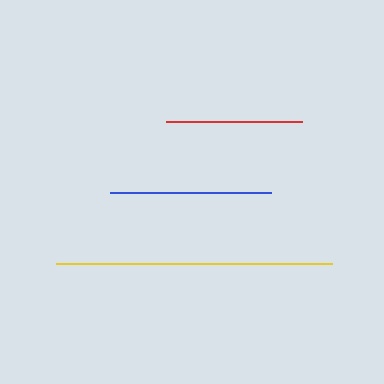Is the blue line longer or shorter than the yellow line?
The yellow line is longer than the blue line.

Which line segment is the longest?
The yellow line is the longest at approximately 275 pixels.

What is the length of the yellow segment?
The yellow segment is approximately 275 pixels long.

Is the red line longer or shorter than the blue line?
The blue line is longer than the red line.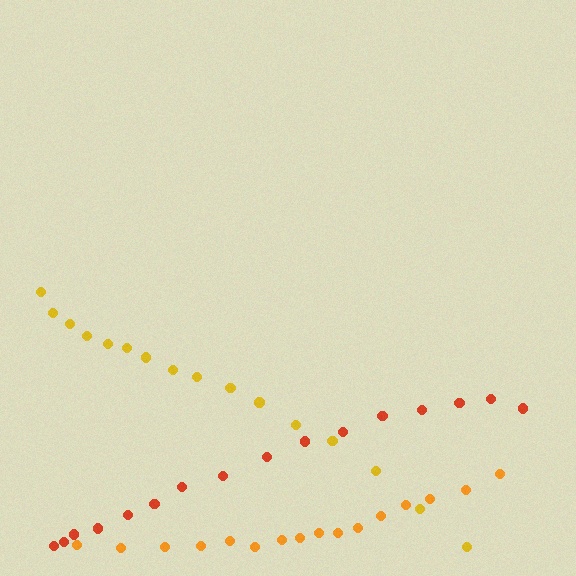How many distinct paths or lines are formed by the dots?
There are 3 distinct paths.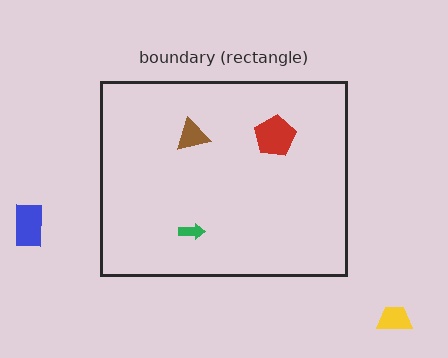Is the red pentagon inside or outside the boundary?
Inside.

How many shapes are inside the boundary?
3 inside, 2 outside.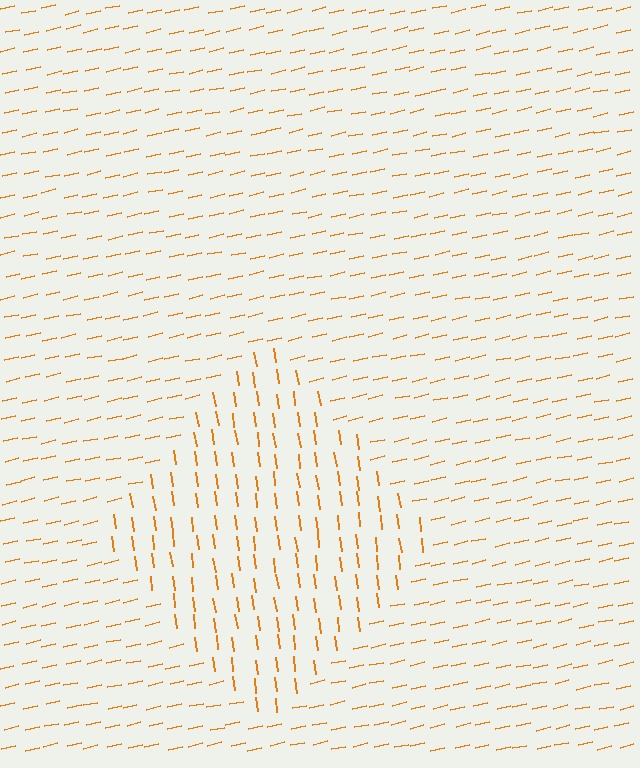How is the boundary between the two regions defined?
The boundary is defined purely by a change in line orientation (approximately 85 degrees difference). All lines are the same color and thickness.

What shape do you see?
I see a diamond.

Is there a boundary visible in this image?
Yes, there is a texture boundary formed by a change in line orientation.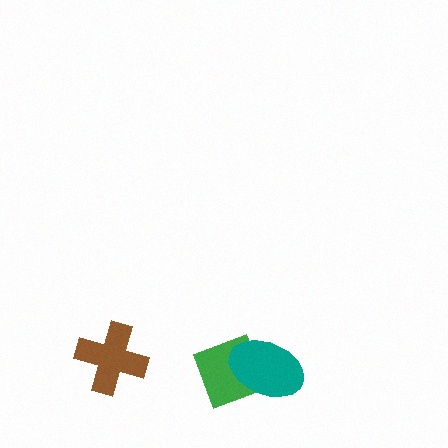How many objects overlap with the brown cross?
0 objects overlap with the brown cross.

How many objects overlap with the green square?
1 object overlaps with the green square.